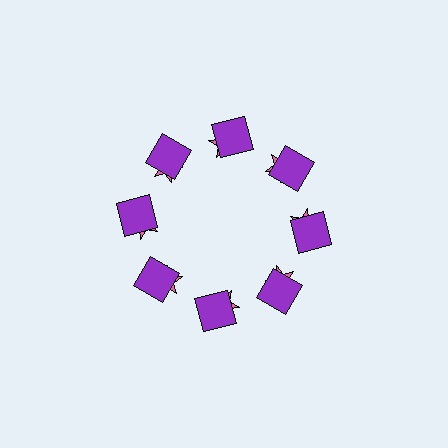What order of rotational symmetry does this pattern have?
This pattern has 8-fold rotational symmetry.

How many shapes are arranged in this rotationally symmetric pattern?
There are 16 shapes, arranged in 8 groups of 2.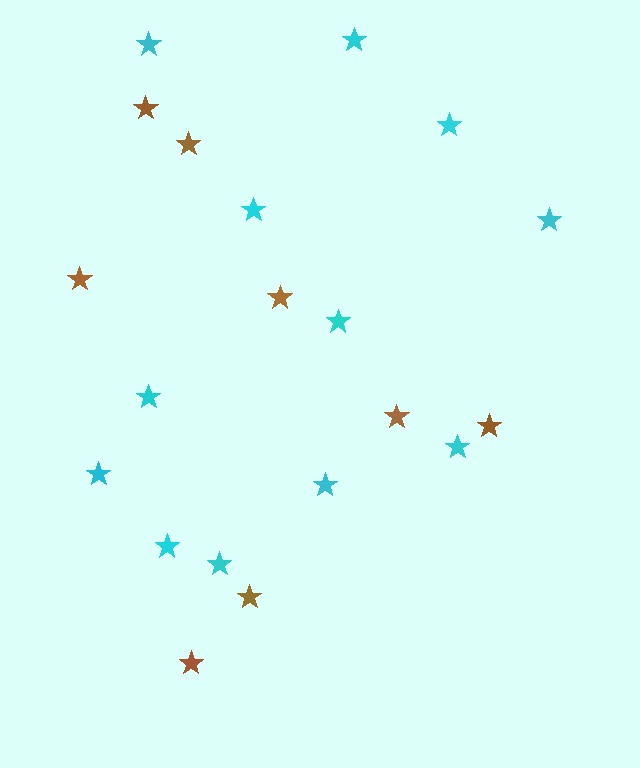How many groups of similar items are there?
There are 2 groups: one group of brown stars (8) and one group of cyan stars (12).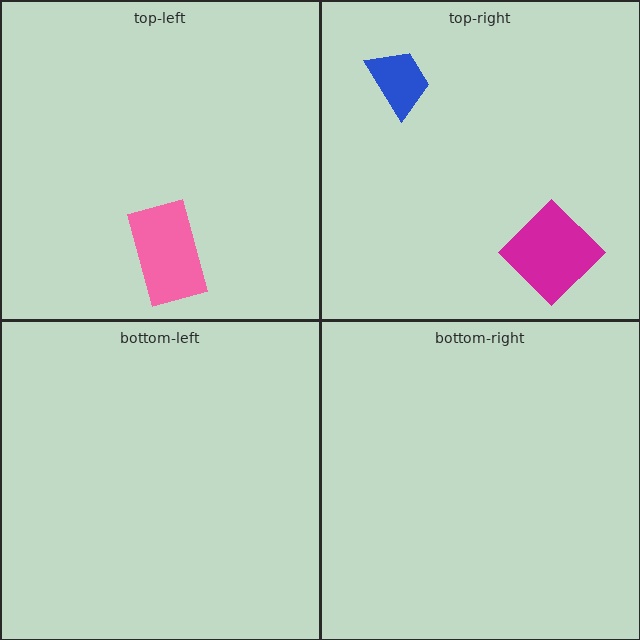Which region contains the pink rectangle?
The top-left region.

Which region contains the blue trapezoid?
The top-right region.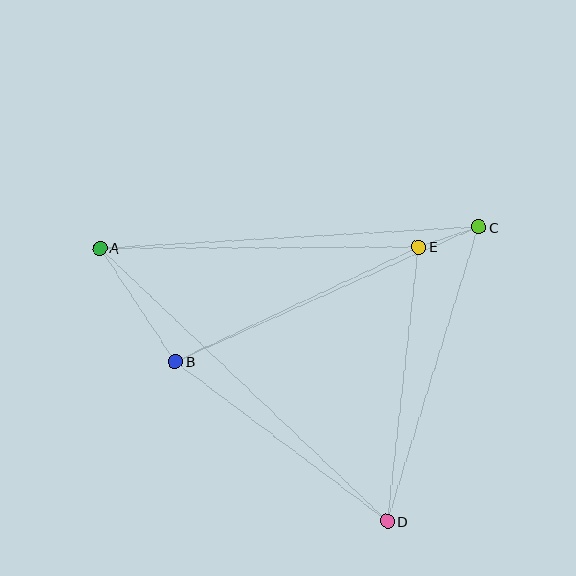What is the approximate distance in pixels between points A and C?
The distance between A and C is approximately 379 pixels.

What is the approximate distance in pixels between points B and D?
The distance between B and D is approximately 265 pixels.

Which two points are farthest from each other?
Points A and D are farthest from each other.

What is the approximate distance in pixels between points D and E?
The distance between D and E is approximately 276 pixels.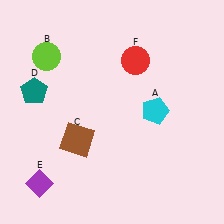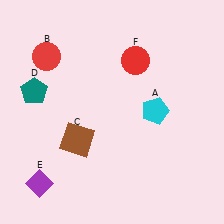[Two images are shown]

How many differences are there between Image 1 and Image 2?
There is 1 difference between the two images.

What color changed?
The circle (B) changed from lime in Image 1 to red in Image 2.